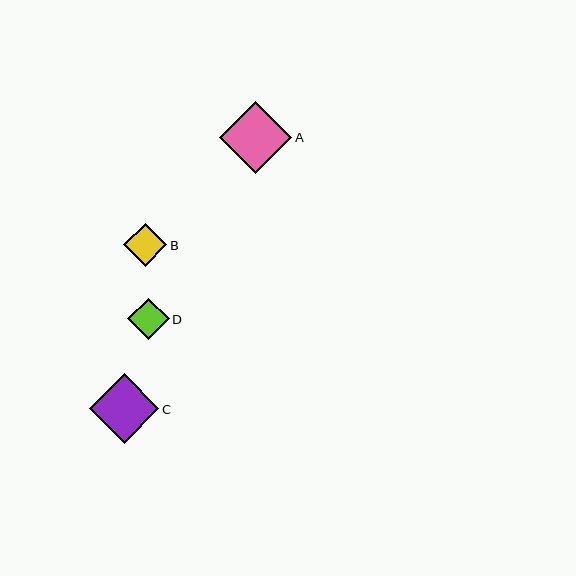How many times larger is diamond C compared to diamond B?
Diamond C is approximately 1.6 times the size of diamond B.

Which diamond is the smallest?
Diamond D is the smallest with a size of approximately 42 pixels.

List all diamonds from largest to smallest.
From largest to smallest: A, C, B, D.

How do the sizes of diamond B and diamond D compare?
Diamond B and diamond D are approximately the same size.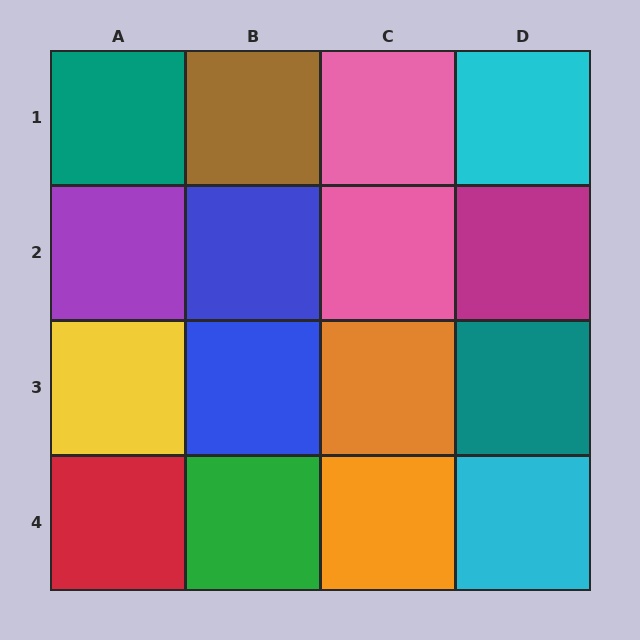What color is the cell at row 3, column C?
Orange.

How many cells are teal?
2 cells are teal.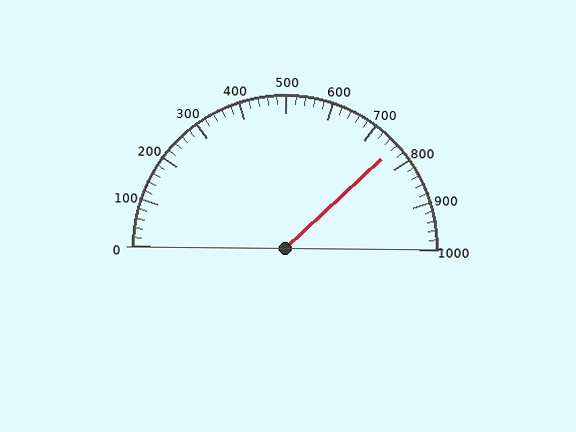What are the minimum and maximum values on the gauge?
The gauge ranges from 0 to 1000.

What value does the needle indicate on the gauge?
The needle indicates approximately 760.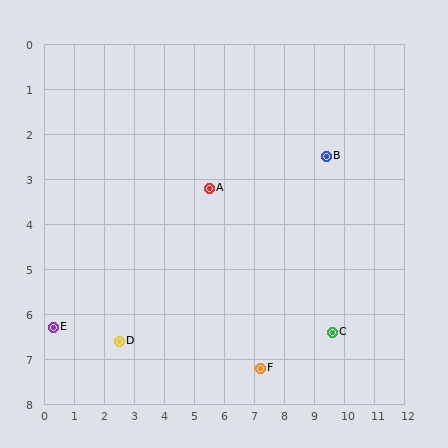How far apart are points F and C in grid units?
Points F and C are about 2.5 grid units apart.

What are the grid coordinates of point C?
Point C is at approximately (9.6, 6.4).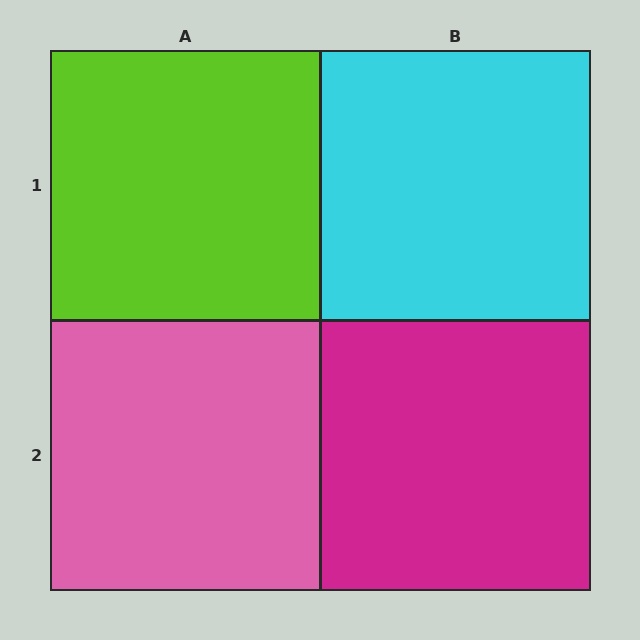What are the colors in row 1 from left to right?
Lime, cyan.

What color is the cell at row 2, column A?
Pink.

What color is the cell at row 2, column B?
Magenta.